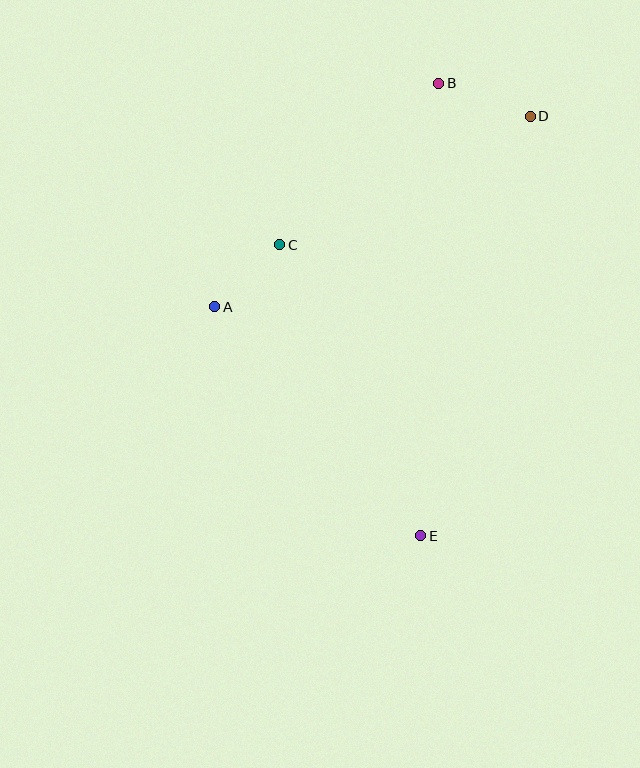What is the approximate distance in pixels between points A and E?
The distance between A and E is approximately 308 pixels.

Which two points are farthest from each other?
Points B and E are farthest from each other.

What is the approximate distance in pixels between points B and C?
The distance between B and C is approximately 227 pixels.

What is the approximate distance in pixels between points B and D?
The distance between B and D is approximately 97 pixels.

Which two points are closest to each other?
Points A and C are closest to each other.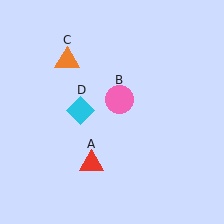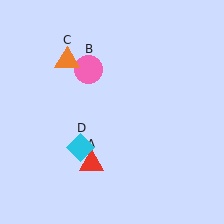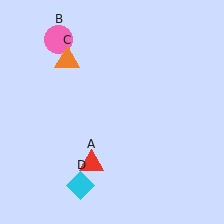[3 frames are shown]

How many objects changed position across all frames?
2 objects changed position: pink circle (object B), cyan diamond (object D).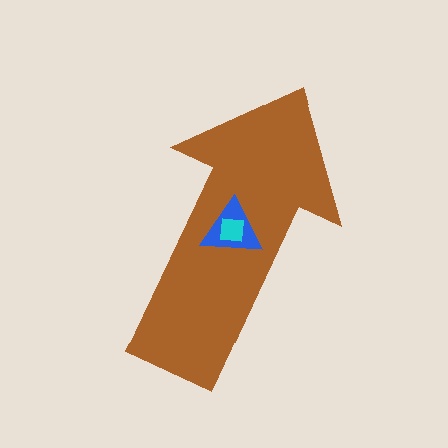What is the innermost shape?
The cyan square.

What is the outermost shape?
The brown arrow.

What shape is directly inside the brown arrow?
The blue triangle.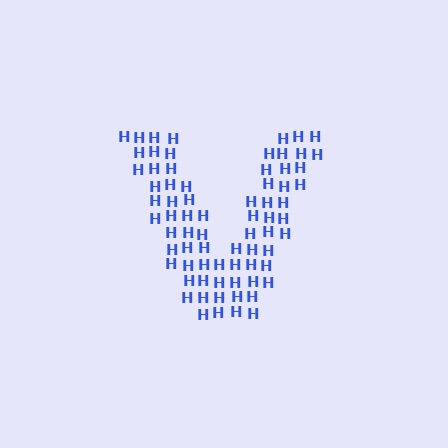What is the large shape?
The large shape is the letter V.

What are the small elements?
The small elements are letter H's.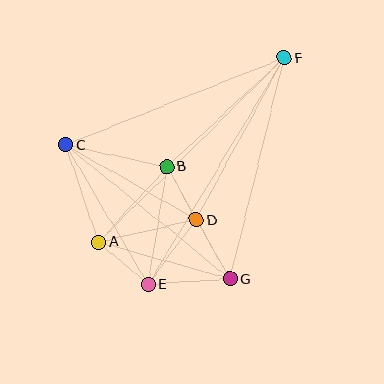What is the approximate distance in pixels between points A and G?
The distance between A and G is approximately 136 pixels.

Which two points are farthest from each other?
Points E and F are farthest from each other.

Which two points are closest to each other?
Points B and D are closest to each other.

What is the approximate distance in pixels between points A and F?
The distance between A and F is approximately 261 pixels.